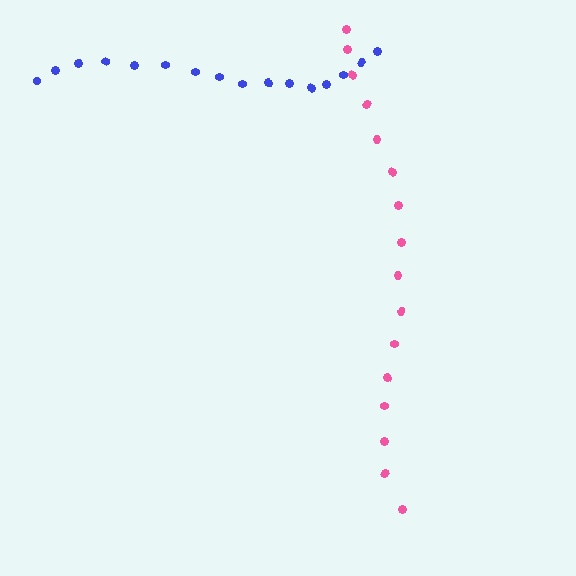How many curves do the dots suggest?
There are 2 distinct paths.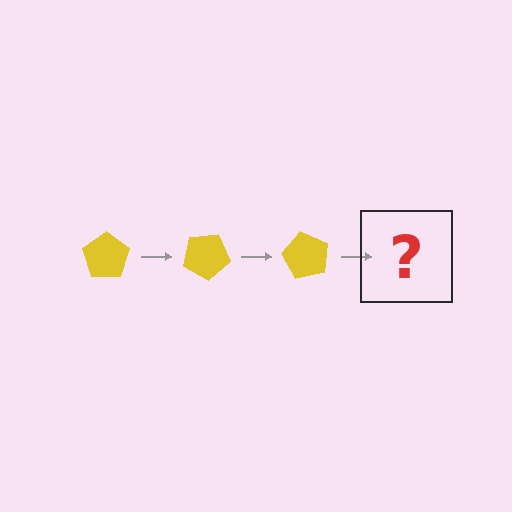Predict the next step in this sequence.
The next step is a yellow pentagon rotated 90 degrees.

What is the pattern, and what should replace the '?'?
The pattern is that the pentagon rotates 30 degrees each step. The '?' should be a yellow pentagon rotated 90 degrees.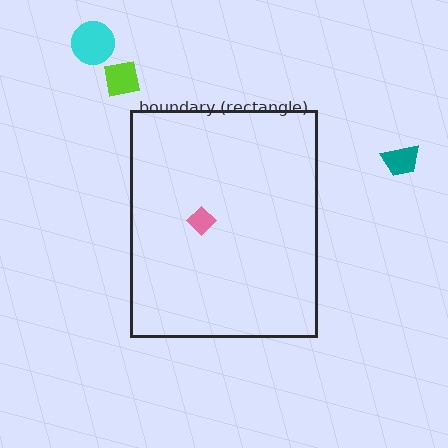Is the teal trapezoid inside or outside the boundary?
Outside.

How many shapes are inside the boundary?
1 inside, 3 outside.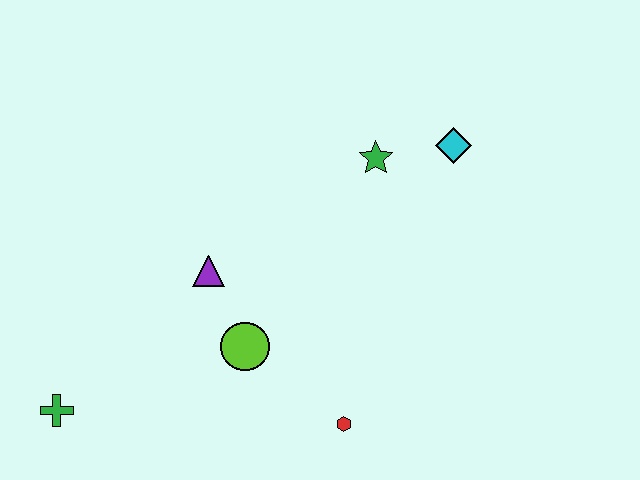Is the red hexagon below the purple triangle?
Yes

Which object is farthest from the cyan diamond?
The green cross is farthest from the cyan diamond.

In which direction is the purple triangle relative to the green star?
The purple triangle is to the left of the green star.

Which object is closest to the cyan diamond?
The green star is closest to the cyan diamond.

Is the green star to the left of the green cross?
No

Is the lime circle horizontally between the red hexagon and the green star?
No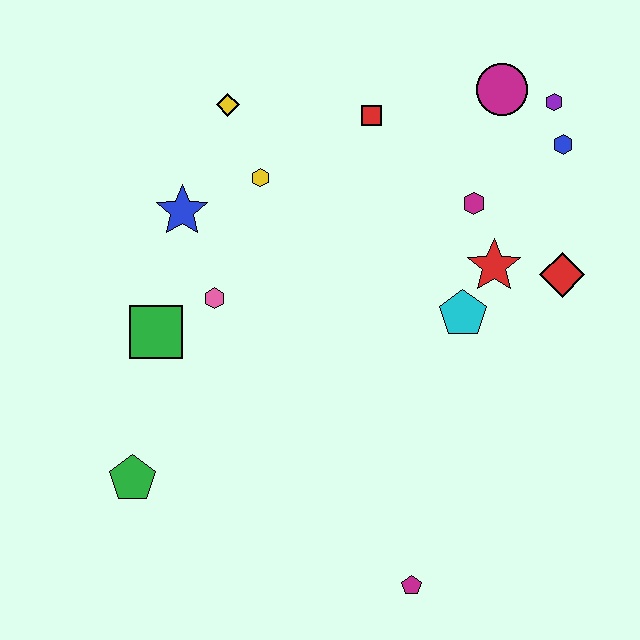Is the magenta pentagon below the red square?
Yes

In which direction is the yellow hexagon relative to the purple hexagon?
The yellow hexagon is to the left of the purple hexagon.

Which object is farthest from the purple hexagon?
The green pentagon is farthest from the purple hexagon.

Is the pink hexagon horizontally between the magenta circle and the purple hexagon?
No